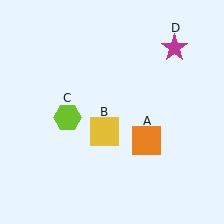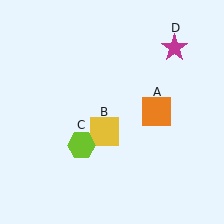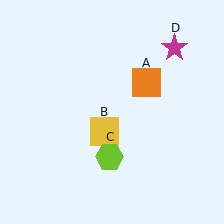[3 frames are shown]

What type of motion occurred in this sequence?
The orange square (object A), lime hexagon (object C) rotated counterclockwise around the center of the scene.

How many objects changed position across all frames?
2 objects changed position: orange square (object A), lime hexagon (object C).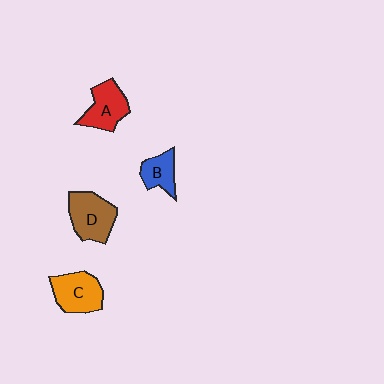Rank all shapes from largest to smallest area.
From largest to smallest: D (brown), C (orange), A (red), B (blue).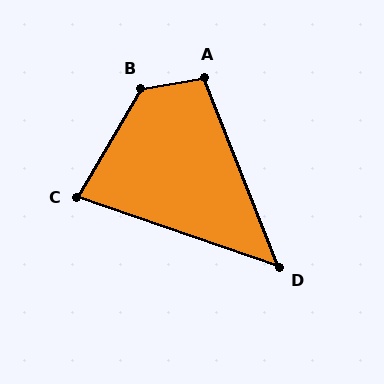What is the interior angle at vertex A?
Approximately 101 degrees (obtuse).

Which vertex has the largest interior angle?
B, at approximately 131 degrees.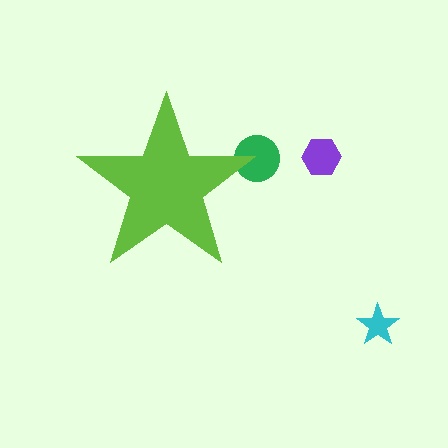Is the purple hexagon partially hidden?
No, the purple hexagon is fully visible.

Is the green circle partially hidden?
Yes, the green circle is partially hidden behind the lime star.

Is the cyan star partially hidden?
No, the cyan star is fully visible.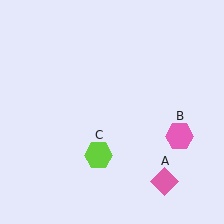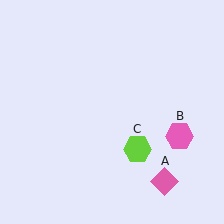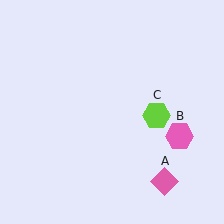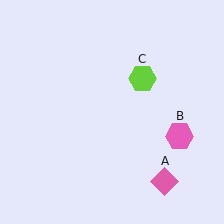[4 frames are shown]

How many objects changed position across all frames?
1 object changed position: lime hexagon (object C).